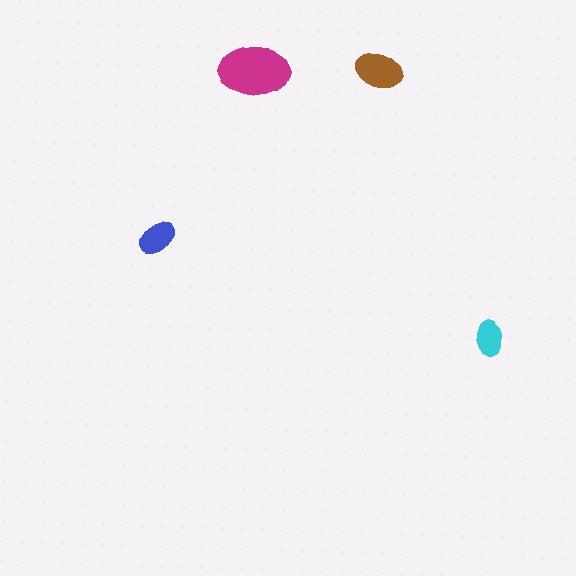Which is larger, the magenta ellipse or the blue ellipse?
The magenta one.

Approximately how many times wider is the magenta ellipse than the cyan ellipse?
About 2 times wider.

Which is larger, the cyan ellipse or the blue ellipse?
The blue one.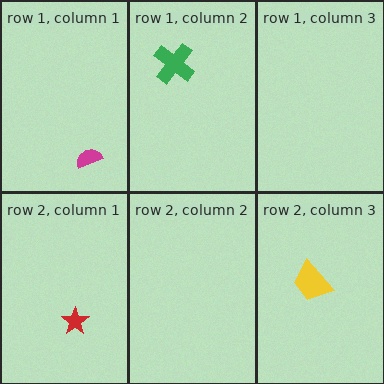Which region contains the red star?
The row 2, column 1 region.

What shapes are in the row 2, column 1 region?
The red star.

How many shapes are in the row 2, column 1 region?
1.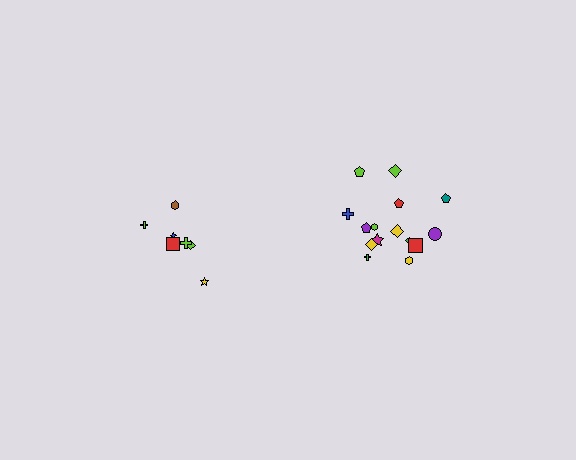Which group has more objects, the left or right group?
The right group.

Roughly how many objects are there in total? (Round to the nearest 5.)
Roughly 20 objects in total.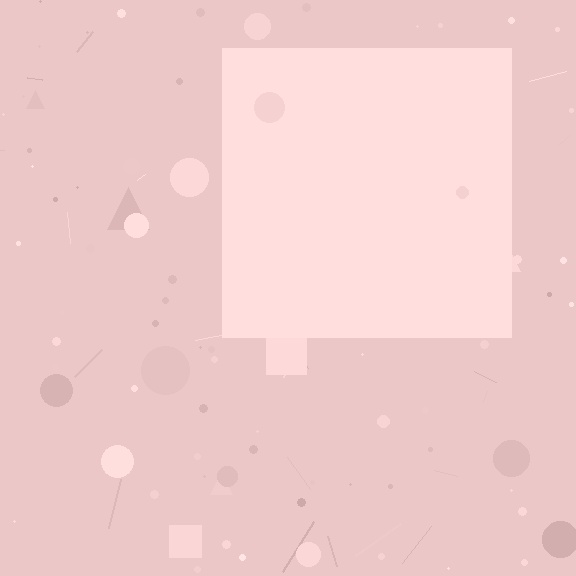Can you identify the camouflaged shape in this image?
The camouflaged shape is a square.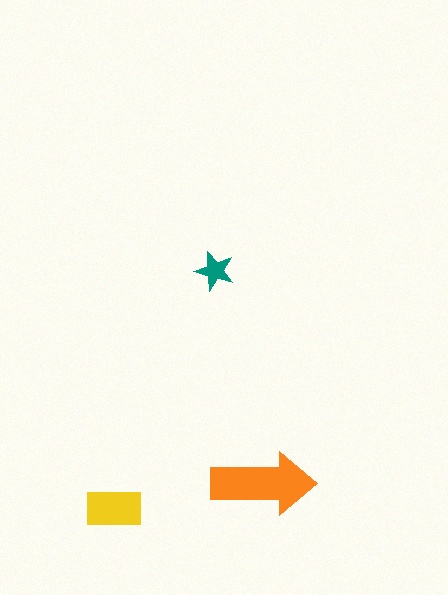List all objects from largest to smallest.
The orange arrow, the yellow rectangle, the teal star.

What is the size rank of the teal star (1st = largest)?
3rd.